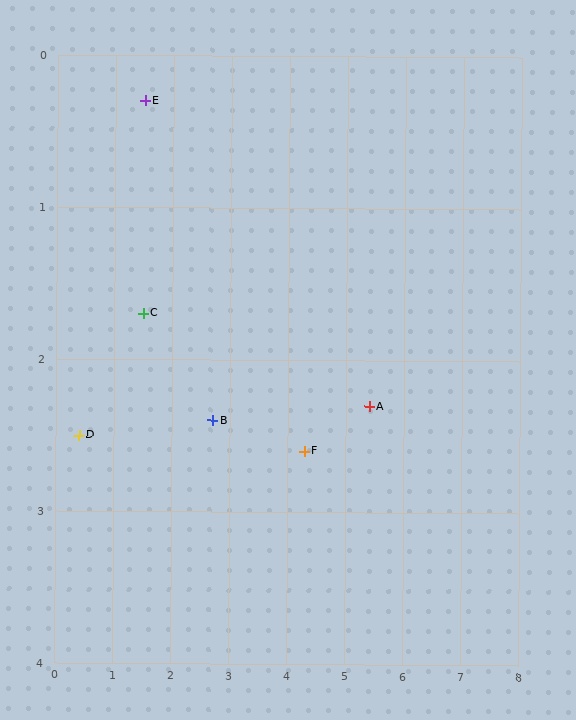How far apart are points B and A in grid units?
Points B and A are about 2.7 grid units apart.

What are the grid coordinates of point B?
Point B is at approximately (2.7, 2.4).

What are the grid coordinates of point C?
Point C is at approximately (1.5, 1.7).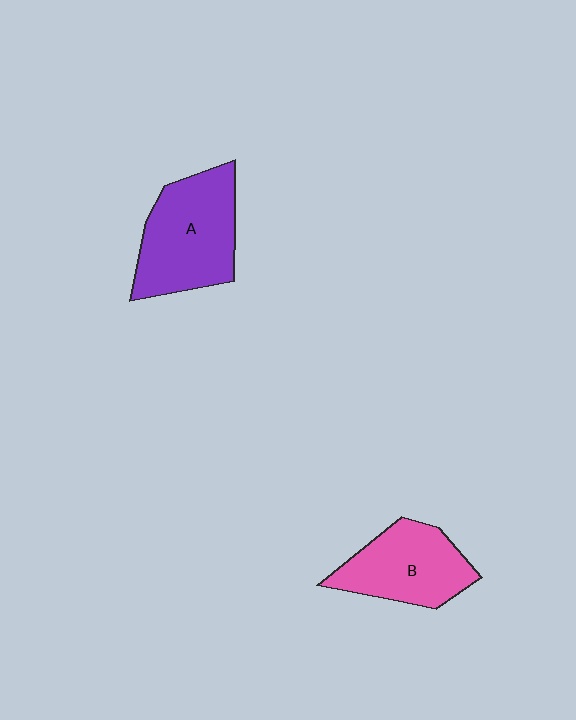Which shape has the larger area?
Shape A (purple).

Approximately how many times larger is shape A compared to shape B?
Approximately 1.2 times.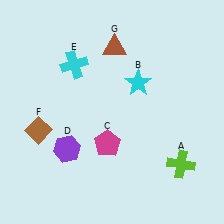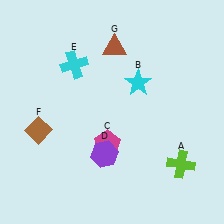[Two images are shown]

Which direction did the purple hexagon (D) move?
The purple hexagon (D) moved right.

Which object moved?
The purple hexagon (D) moved right.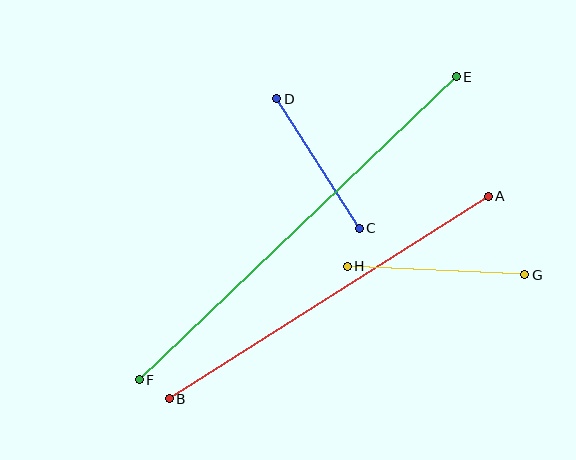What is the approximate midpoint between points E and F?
The midpoint is at approximately (298, 228) pixels.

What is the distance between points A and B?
The distance is approximately 378 pixels.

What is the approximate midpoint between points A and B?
The midpoint is at approximately (329, 298) pixels.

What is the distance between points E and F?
The distance is approximately 438 pixels.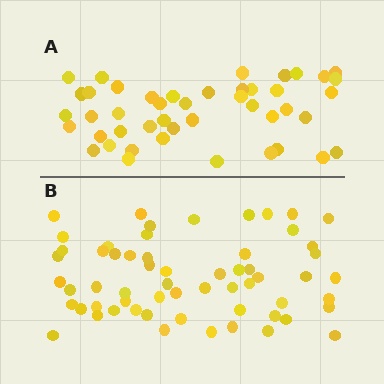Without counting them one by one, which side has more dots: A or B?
Region B (the bottom region) has more dots.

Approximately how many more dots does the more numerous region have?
Region B has approximately 15 more dots than region A.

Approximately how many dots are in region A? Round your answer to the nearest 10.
About 40 dots. (The exact count is 45, which rounds to 40.)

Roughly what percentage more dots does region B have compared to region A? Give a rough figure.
About 35% more.